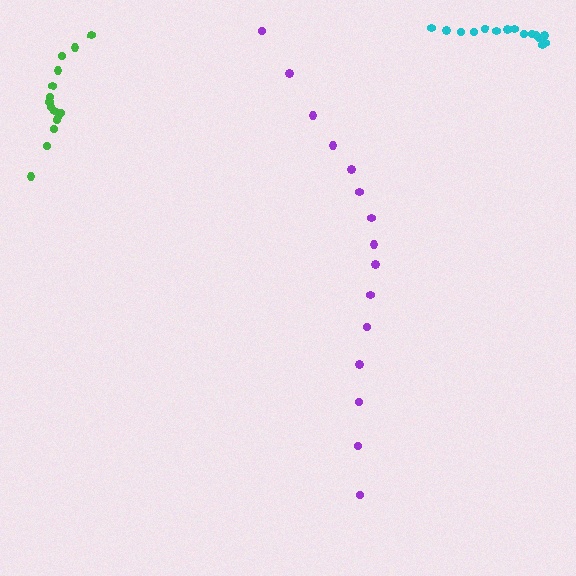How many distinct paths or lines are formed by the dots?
There are 3 distinct paths.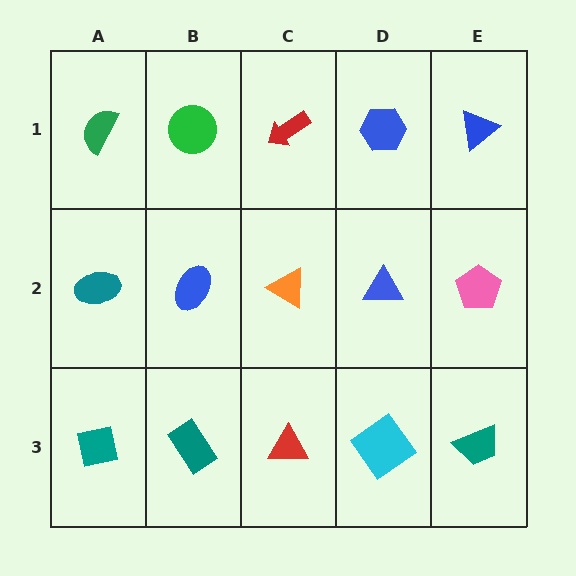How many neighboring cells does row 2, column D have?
4.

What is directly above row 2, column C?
A red arrow.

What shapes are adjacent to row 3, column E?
A pink pentagon (row 2, column E), a cyan diamond (row 3, column D).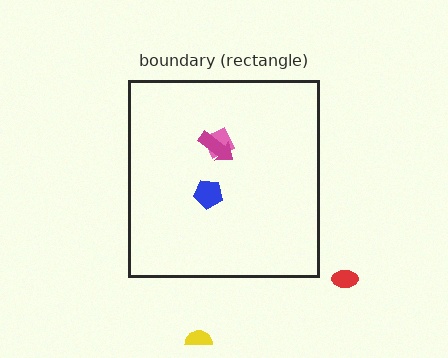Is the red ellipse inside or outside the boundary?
Outside.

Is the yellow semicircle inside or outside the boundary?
Outside.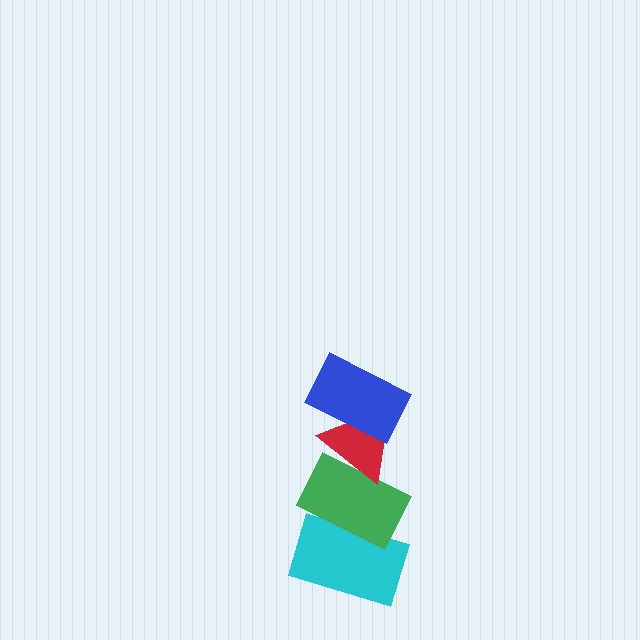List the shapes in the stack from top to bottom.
From top to bottom: the blue rectangle, the red triangle, the green rectangle, the cyan rectangle.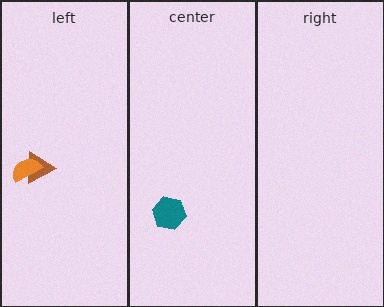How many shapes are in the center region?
1.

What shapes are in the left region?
The brown triangle, the orange semicircle.